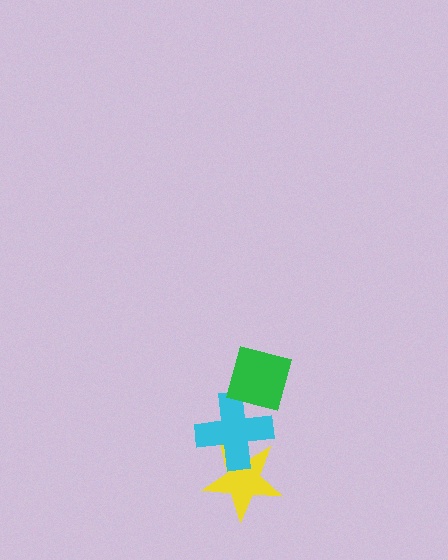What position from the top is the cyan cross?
The cyan cross is 2nd from the top.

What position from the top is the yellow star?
The yellow star is 3rd from the top.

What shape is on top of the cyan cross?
The green square is on top of the cyan cross.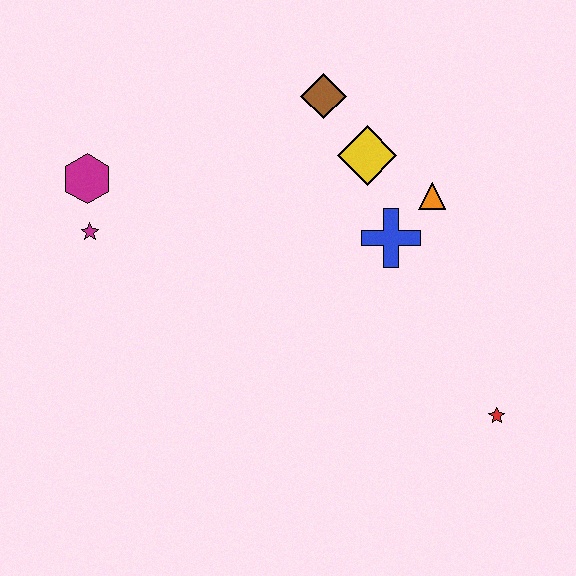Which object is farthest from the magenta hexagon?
The red star is farthest from the magenta hexagon.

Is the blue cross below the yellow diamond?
Yes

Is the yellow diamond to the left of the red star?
Yes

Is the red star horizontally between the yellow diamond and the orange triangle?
No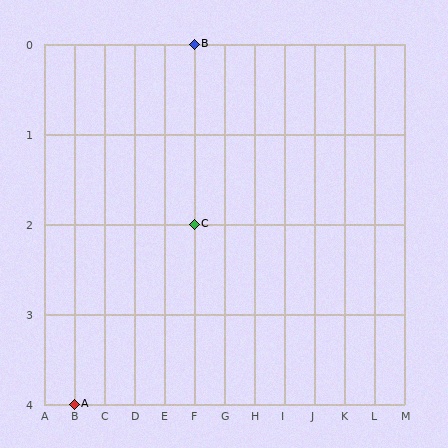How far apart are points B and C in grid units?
Points B and C are 2 rows apart.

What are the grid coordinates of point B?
Point B is at grid coordinates (F, 0).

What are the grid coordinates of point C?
Point C is at grid coordinates (F, 2).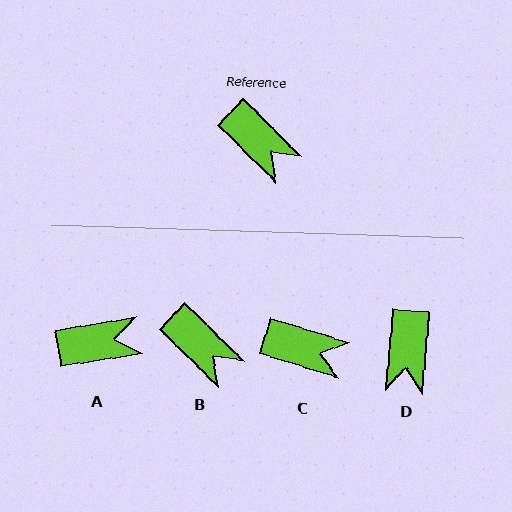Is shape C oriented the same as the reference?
No, it is off by about 27 degrees.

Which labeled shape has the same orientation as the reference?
B.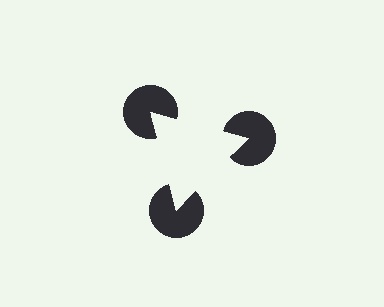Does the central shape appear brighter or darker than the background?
It typically appears slightly brighter than the background, even though no actual brightness change is drawn.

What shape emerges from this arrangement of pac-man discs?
An illusory triangle — its edges are inferred from the aligned wedge cuts in the pac-man discs, not physically drawn.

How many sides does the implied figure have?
3 sides.